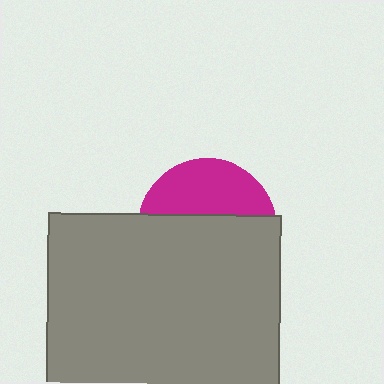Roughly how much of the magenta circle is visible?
A small part of it is visible (roughly 37%).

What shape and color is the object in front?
The object in front is a gray rectangle.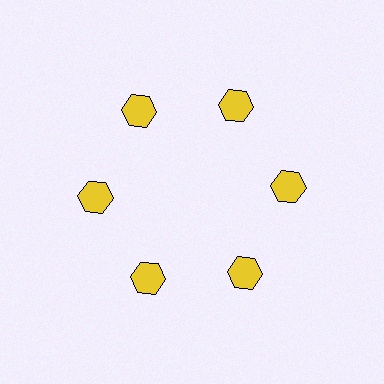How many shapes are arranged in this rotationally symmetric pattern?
There are 6 shapes, arranged in 6 groups of 1.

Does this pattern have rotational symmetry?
Yes, this pattern has 6-fold rotational symmetry. It looks the same after rotating 60 degrees around the center.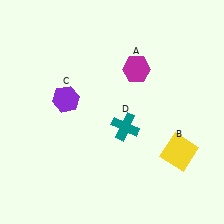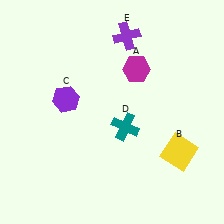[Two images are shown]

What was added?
A purple cross (E) was added in Image 2.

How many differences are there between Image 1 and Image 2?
There is 1 difference between the two images.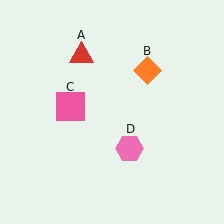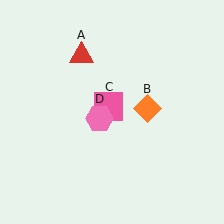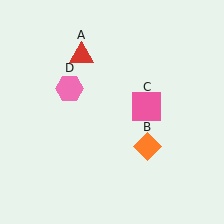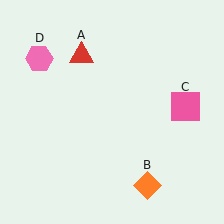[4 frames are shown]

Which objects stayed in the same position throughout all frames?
Red triangle (object A) remained stationary.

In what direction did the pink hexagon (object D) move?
The pink hexagon (object D) moved up and to the left.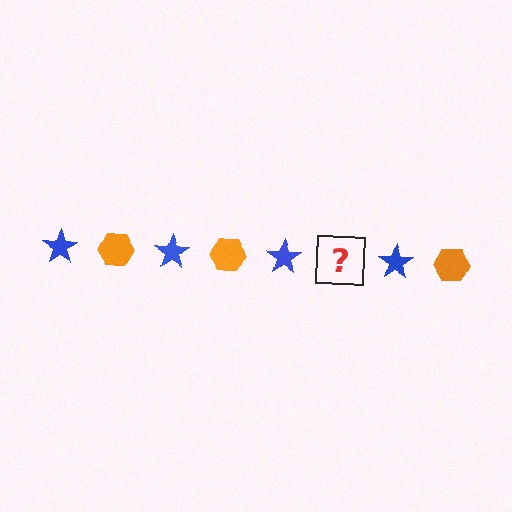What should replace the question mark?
The question mark should be replaced with an orange hexagon.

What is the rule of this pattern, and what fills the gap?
The rule is that the pattern alternates between blue star and orange hexagon. The gap should be filled with an orange hexagon.